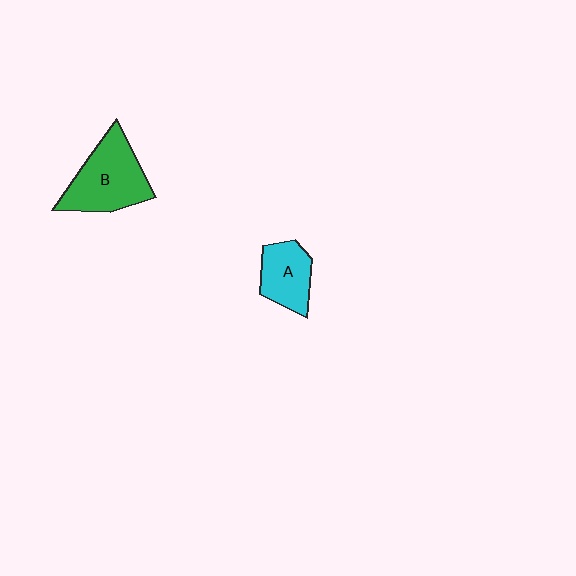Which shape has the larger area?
Shape B (green).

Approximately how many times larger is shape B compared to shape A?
Approximately 1.6 times.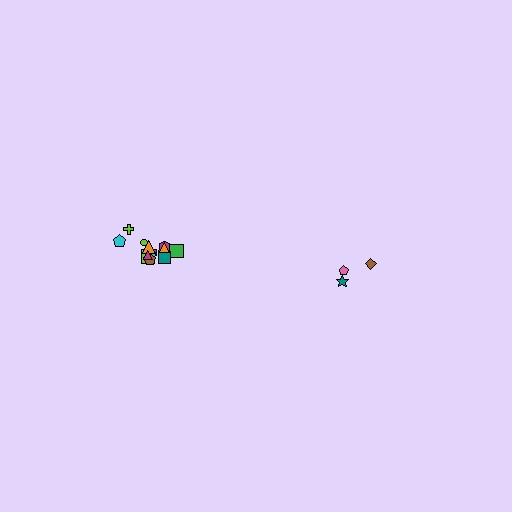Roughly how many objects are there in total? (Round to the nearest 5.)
Roughly 20 objects in total.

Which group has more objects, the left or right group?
The left group.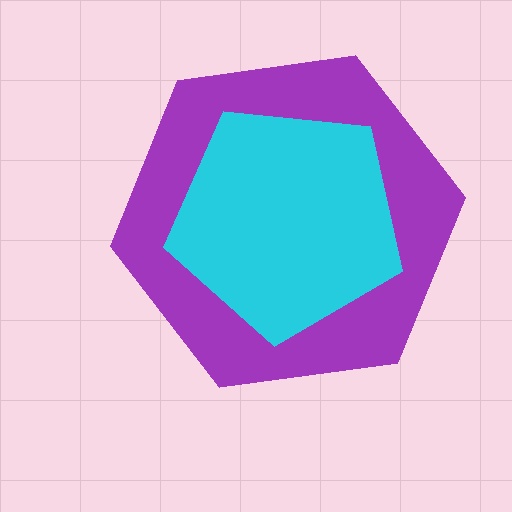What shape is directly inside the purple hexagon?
The cyan pentagon.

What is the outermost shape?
The purple hexagon.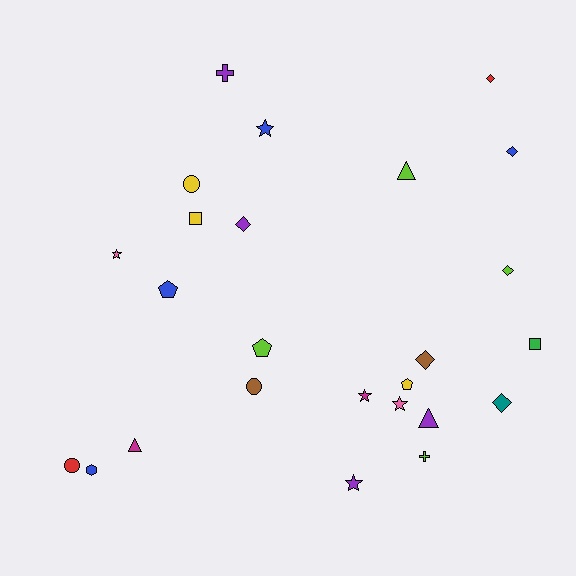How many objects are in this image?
There are 25 objects.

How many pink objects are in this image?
There are 2 pink objects.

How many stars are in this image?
There are 5 stars.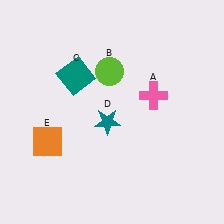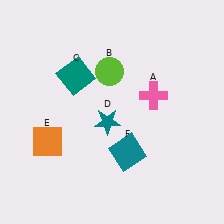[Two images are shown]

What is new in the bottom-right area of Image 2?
A teal square (F) was added in the bottom-right area of Image 2.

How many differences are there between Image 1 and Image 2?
There is 1 difference between the two images.